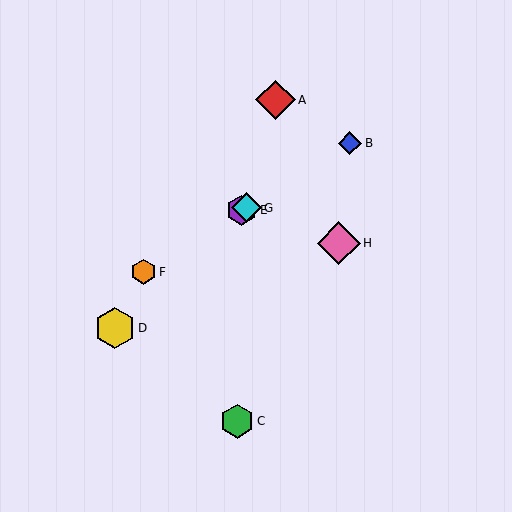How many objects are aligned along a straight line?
4 objects (B, E, F, G) are aligned along a straight line.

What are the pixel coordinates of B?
Object B is at (350, 143).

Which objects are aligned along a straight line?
Objects B, E, F, G are aligned along a straight line.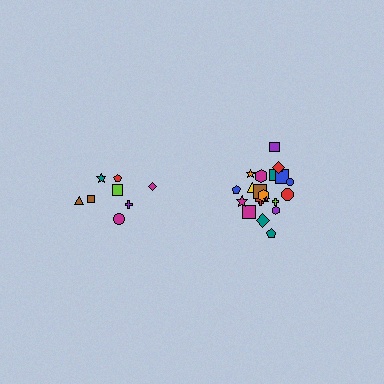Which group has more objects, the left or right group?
The right group.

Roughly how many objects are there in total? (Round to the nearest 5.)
Roughly 30 objects in total.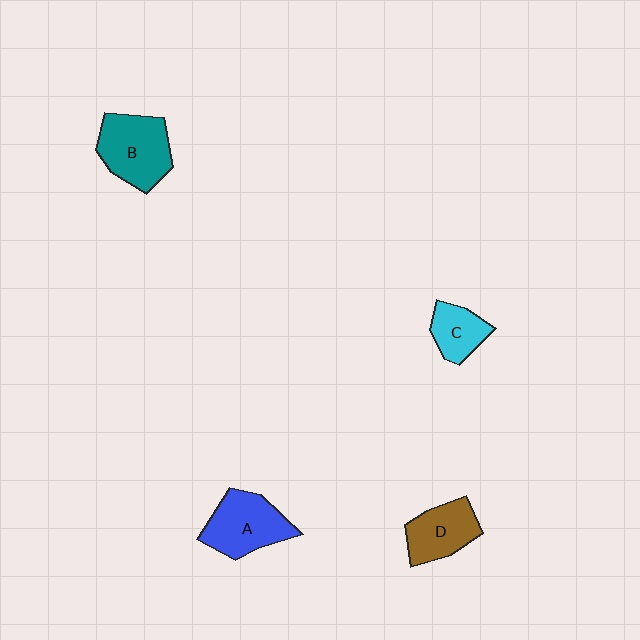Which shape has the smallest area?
Shape C (cyan).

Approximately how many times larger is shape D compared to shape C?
Approximately 1.4 times.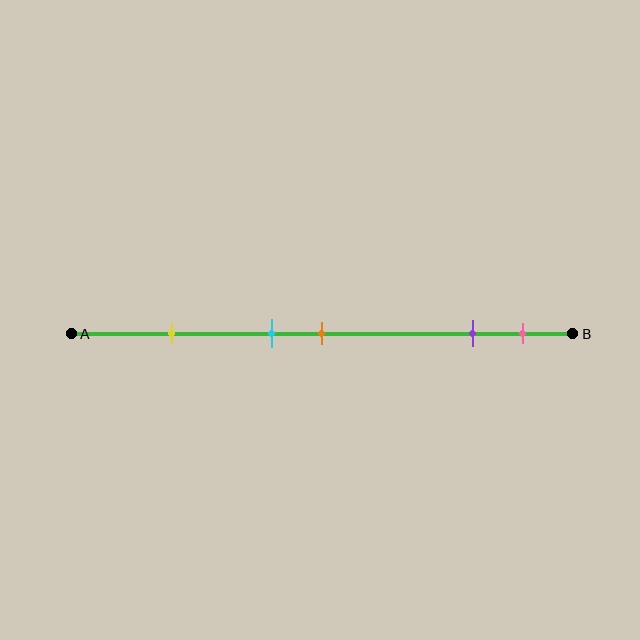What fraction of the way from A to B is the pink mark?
The pink mark is approximately 90% (0.9) of the way from A to B.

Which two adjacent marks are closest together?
The cyan and orange marks are the closest adjacent pair.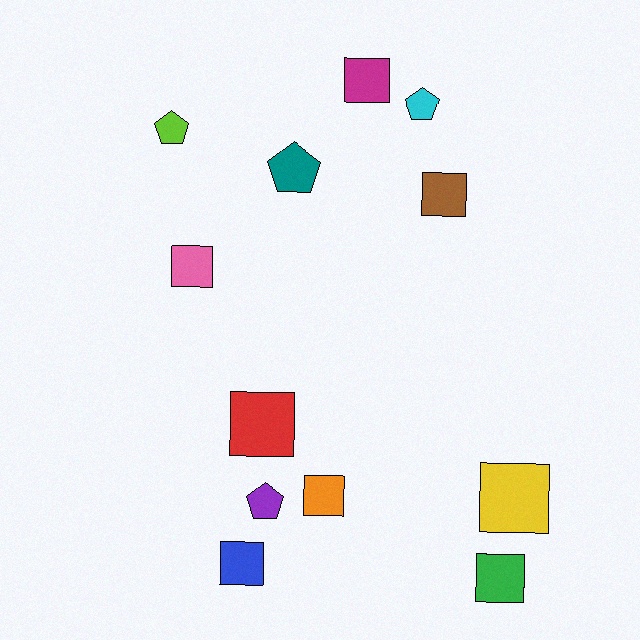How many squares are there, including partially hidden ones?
There are 8 squares.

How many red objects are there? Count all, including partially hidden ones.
There is 1 red object.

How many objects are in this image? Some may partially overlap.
There are 12 objects.